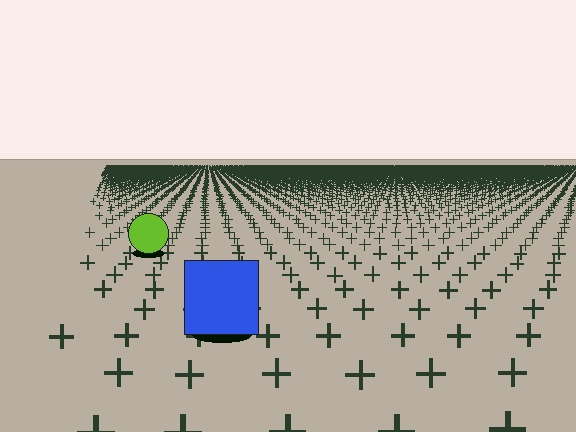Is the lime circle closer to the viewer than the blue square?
No. The blue square is closer — you can tell from the texture gradient: the ground texture is coarser near it.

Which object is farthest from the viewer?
The lime circle is farthest from the viewer. It appears smaller and the ground texture around it is denser.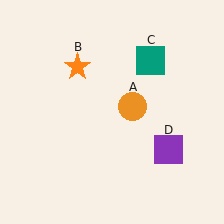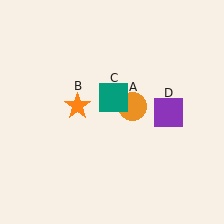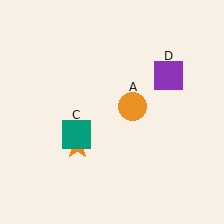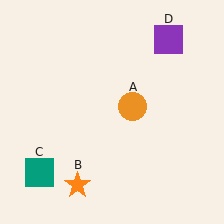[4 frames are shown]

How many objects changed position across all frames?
3 objects changed position: orange star (object B), teal square (object C), purple square (object D).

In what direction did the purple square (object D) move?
The purple square (object D) moved up.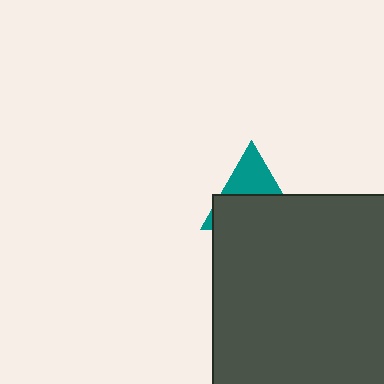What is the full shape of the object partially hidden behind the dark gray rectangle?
The partially hidden object is a teal triangle.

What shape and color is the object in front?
The object in front is a dark gray rectangle.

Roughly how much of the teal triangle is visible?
A small part of it is visible (roughly 38%).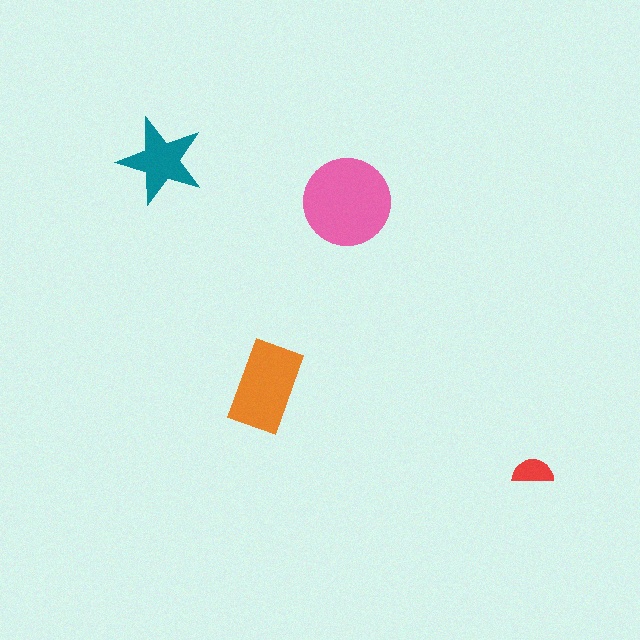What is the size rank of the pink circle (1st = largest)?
1st.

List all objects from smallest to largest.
The red semicircle, the teal star, the orange rectangle, the pink circle.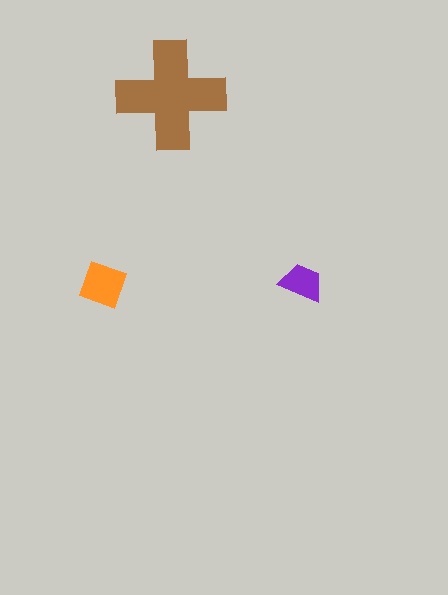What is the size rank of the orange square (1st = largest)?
2nd.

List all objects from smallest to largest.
The purple trapezoid, the orange square, the brown cross.